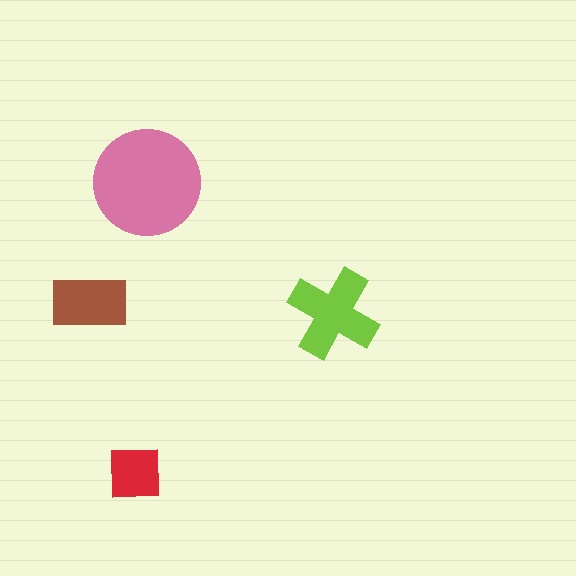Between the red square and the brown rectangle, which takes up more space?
The brown rectangle.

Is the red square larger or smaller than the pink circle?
Smaller.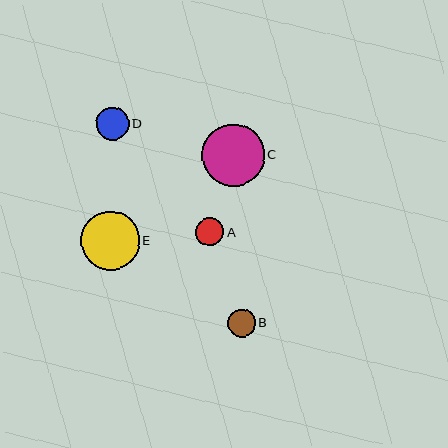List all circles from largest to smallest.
From largest to smallest: C, E, D, A, B.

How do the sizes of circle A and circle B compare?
Circle A and circle B are approximately the same size.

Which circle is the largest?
Circle C is the largest with a size of approximately 62 pixels.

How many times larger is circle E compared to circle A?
Circle E is approximately 2.0 times the size of circle A.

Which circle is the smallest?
Circle B is the smallest with a size of approximately 28 pixels.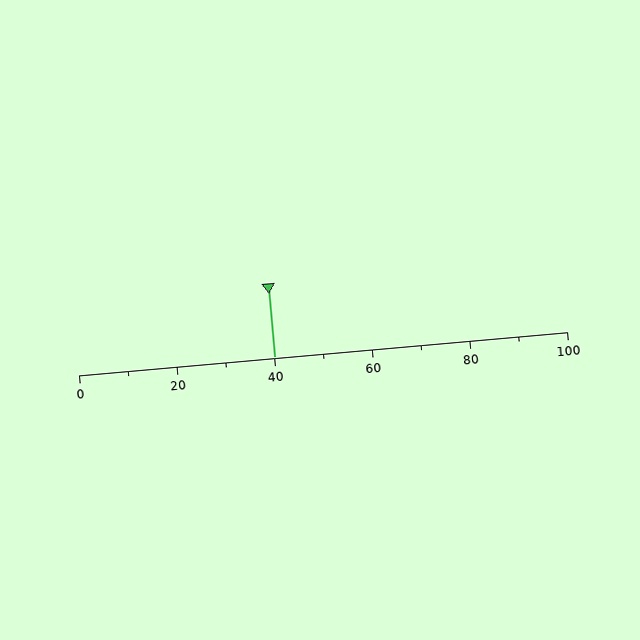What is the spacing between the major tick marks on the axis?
The major ticks are spaced 20 apart.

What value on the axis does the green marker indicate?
The marker indicates approximately 40.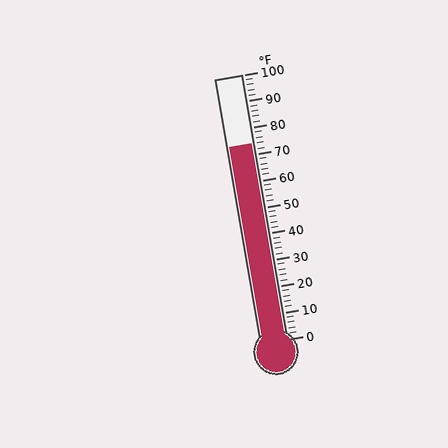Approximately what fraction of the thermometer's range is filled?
The thermometer is filled to approximately 75% of its range.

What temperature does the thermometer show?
The thermometer shows approximately 74°F.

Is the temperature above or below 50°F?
The temperature is above 50°F.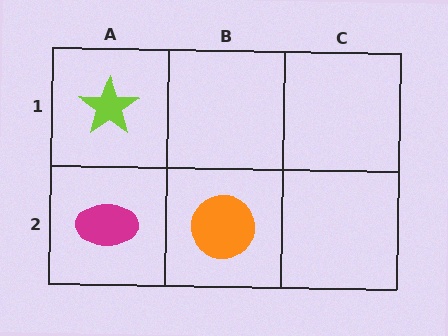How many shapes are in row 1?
1 shape.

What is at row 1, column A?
A lime star.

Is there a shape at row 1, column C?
No, that cell is empty.